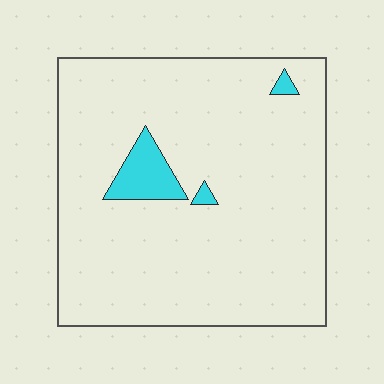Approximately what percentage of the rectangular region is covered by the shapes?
Approximately 5%.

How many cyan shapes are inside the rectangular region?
3.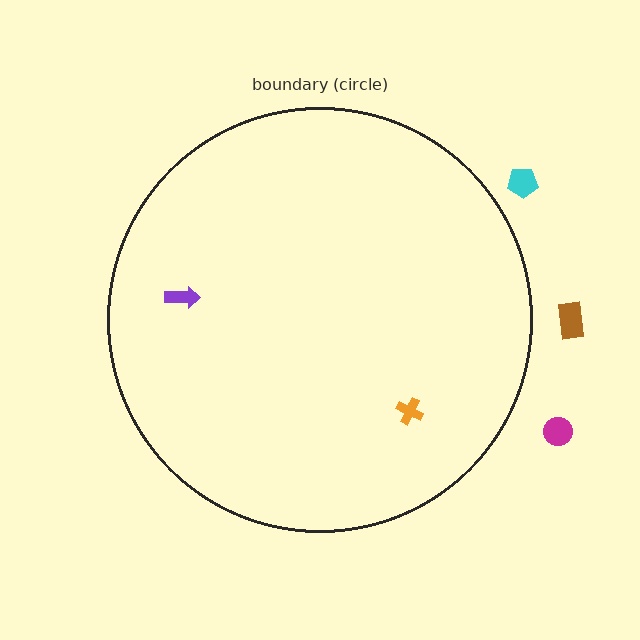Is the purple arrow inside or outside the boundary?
Inside.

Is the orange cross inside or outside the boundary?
Inside.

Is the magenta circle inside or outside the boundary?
Outside.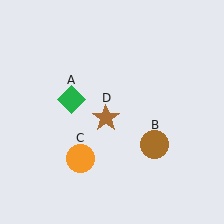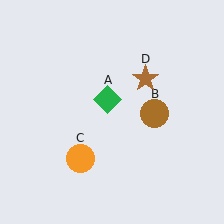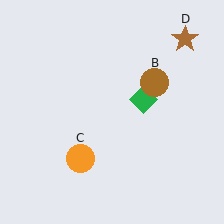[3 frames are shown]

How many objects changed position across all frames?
3 objects changed position: green diamond (object A), brown circle (object B), brown star (object D).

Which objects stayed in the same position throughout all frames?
Orange circle (object C) remained stationary.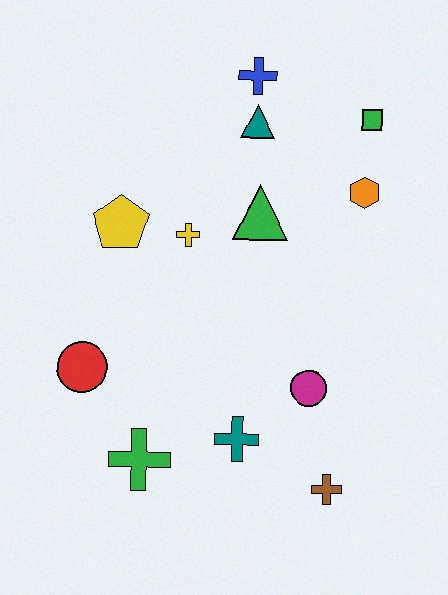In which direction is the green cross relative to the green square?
The green cross is below the green square.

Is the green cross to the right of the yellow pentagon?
Yes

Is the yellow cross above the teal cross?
Yes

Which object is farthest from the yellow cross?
The brown cross is farthest from the yellow cross.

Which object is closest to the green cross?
The teal cross is closest to the green cross.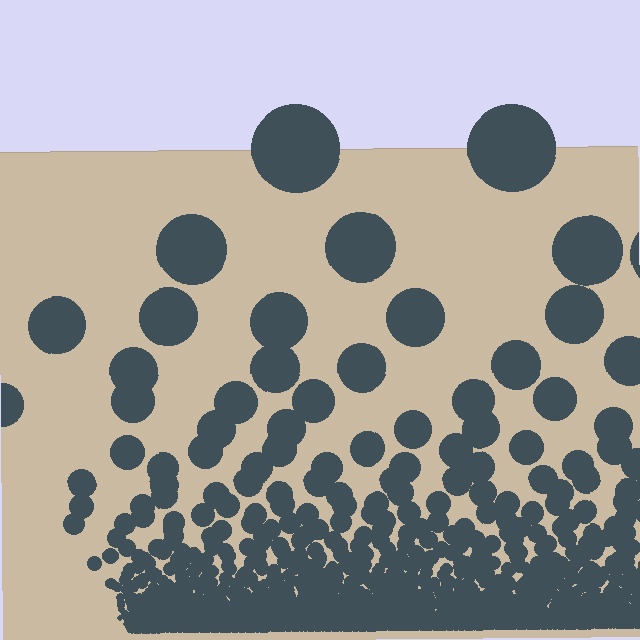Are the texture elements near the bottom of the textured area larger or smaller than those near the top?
Smaller. The gradient is inverted — elements near the bottom are smaller and denser.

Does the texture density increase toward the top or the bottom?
Density increases toward the bottom.